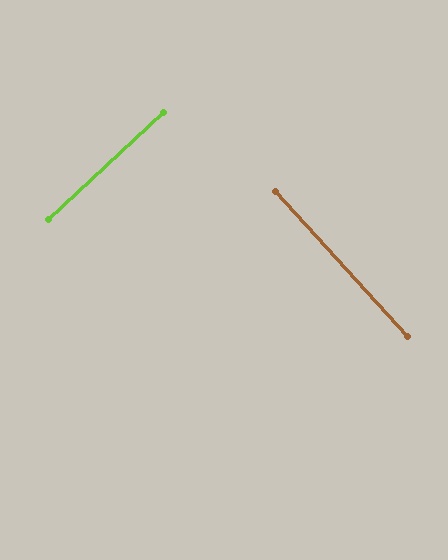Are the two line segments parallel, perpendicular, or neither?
Perpendicular — they meet at approximately 89°.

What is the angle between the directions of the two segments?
Approximately 89 degrees.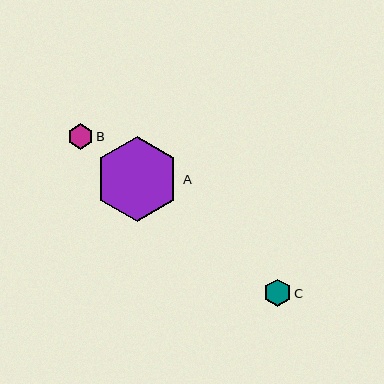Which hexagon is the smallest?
Hexagon B is the smallest with a size of approximately 25 pixels.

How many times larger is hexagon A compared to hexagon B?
Hexagon A is approximately 3.4 times the size of hexagon B.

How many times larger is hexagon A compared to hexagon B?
Hexagon A is approximately 3.4 times the size of hexagon B.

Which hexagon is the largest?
Hexagon A is the largest with a size of approximately 85 pixels.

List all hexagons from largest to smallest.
From largest to smallest: A, C, B.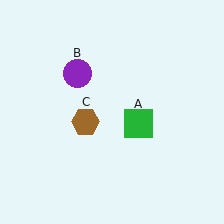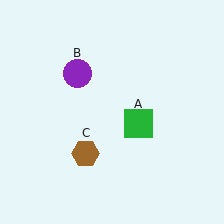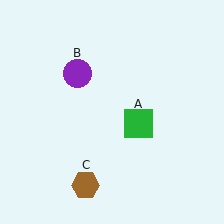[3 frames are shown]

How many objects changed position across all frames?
1 object changed position: brown hexagon (object C).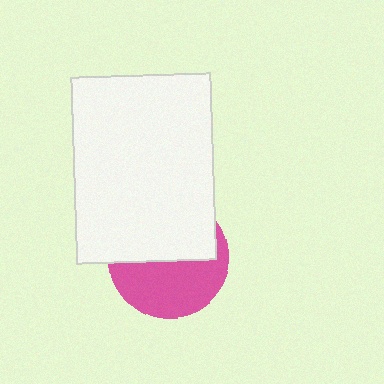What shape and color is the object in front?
The object in front is a white rectangle.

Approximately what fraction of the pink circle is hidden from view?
Roughly 51% of the pink circle is hidden behind the white rectangle.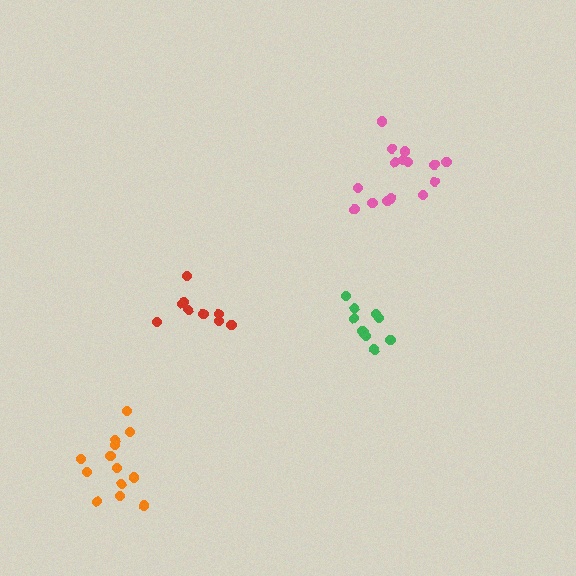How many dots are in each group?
Group 1: 9 dots, Group 2: 11 dots, Group 3: 13 dots, Group 4: 15 dots (48 total).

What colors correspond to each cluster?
The clusters are colored: red, green, orange, pink.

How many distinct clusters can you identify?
There are 4 distinct clusters.